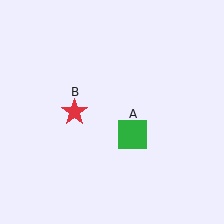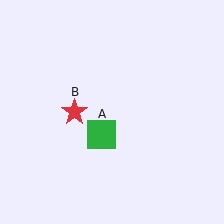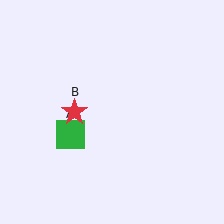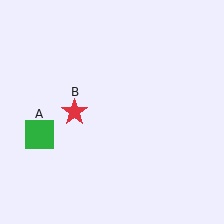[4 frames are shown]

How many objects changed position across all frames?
1 object changed position: green square (object A).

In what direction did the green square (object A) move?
The green square (object A) moved left.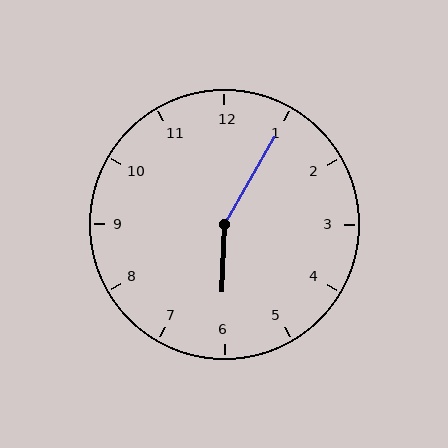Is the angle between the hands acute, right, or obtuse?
It is obtuse.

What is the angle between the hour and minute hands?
Approximately 152 degrees.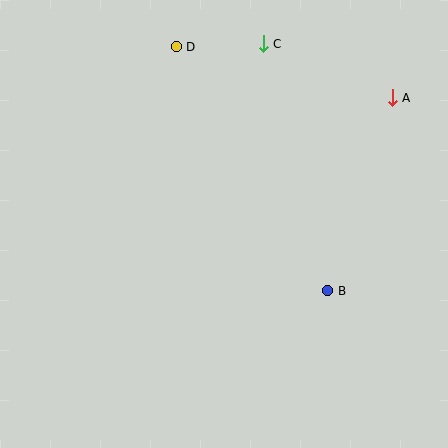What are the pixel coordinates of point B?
Point B is at (328, 291).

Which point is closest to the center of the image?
Point B at (328, 291) is closest to the center.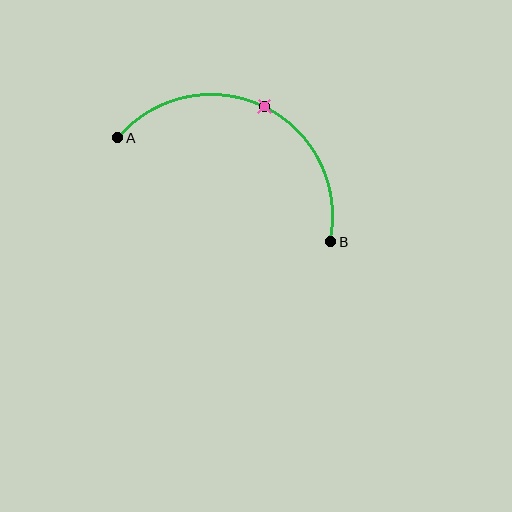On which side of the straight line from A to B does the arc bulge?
The arc bulges above the straight line connecting A and B.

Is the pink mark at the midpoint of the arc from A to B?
Yes. The pink mark lies on the arc at equal arc-length from both A and B — it is the arc midpoint.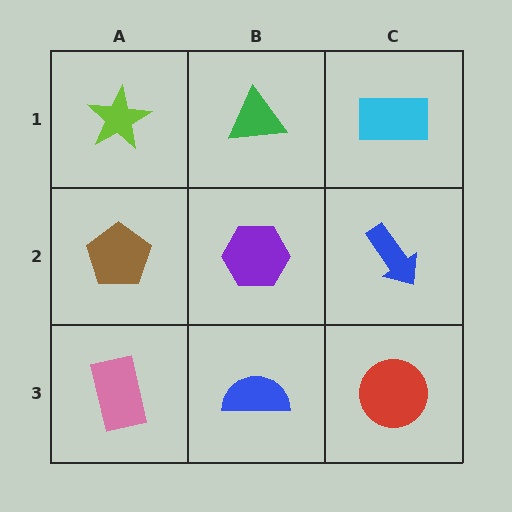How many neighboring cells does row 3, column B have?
3.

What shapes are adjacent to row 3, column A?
A brown pentagon (row 2, column A), a blue semicircle (row 3, column B).